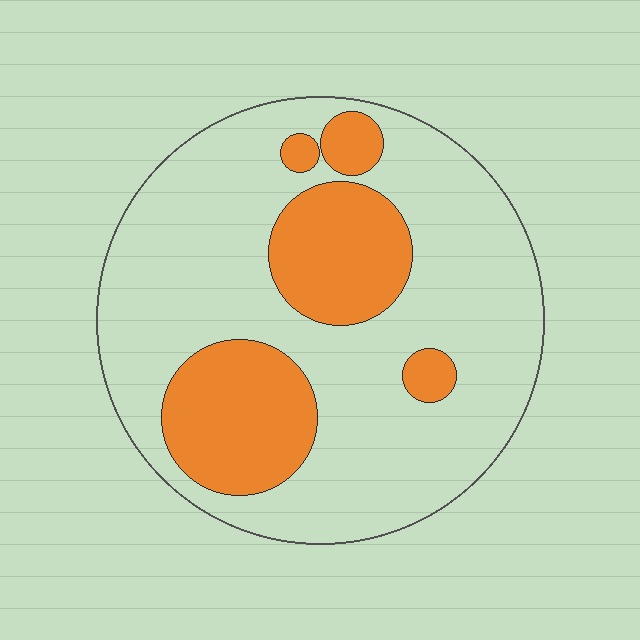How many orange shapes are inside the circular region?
5.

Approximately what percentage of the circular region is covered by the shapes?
Approximately 25%.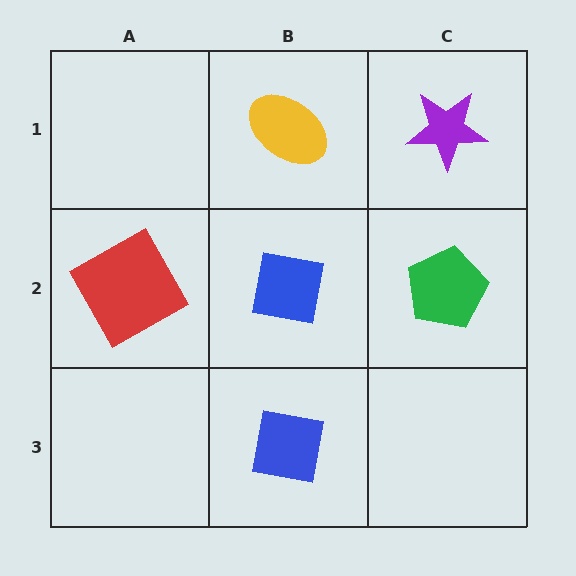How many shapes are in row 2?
3 shapes.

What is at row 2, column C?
A green pentagon.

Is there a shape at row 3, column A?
No, that cell is empty.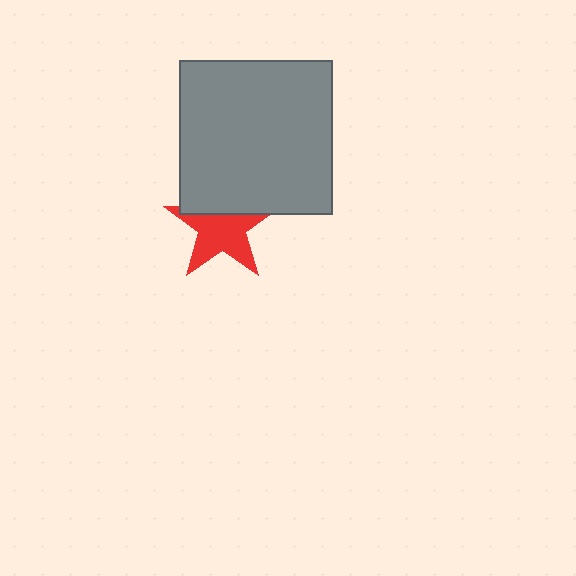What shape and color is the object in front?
The object in front is a gray square.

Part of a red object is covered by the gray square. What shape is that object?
It is a star.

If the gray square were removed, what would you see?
You would see the complete red star.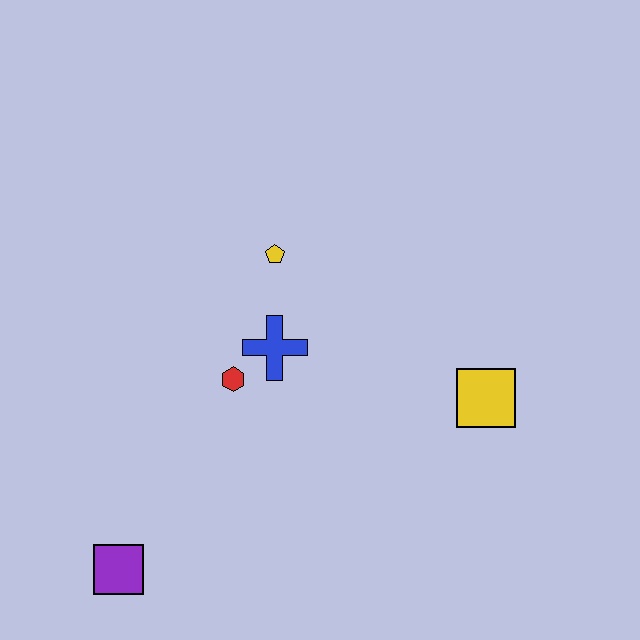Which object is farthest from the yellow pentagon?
The purple square is farthest from the yellow pentagon.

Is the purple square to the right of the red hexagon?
No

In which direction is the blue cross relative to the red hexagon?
The blue cross is to the right of the red hexagon.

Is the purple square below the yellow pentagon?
Yes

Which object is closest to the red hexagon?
The blue cross is closest to the red hexagon.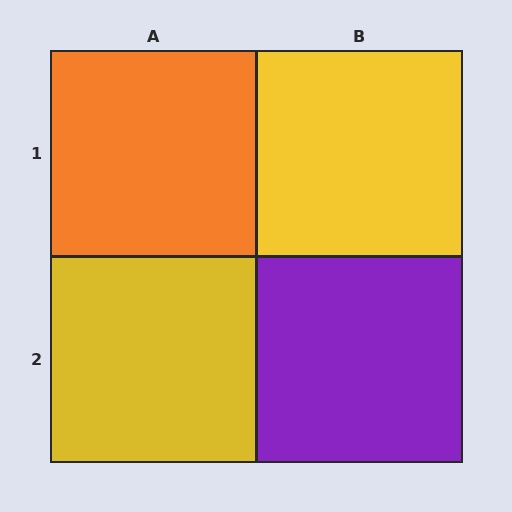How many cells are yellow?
2 cells are yellow.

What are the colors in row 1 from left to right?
Orange, yellow.